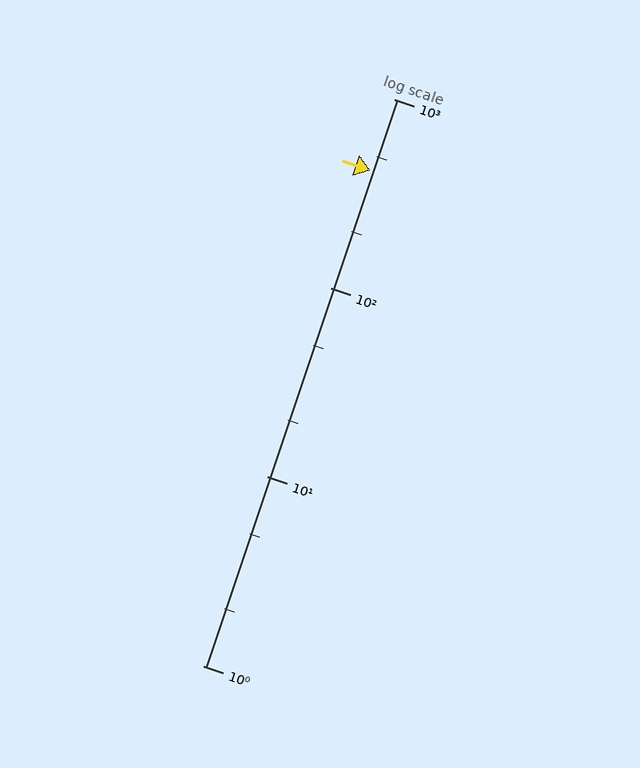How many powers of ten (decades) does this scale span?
The scale spans 3 decades, from 1 to 1000.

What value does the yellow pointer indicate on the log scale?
The pointer indicates approximately 420.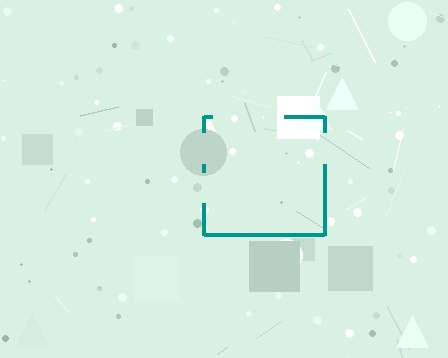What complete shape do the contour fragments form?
The contour fragments form a square.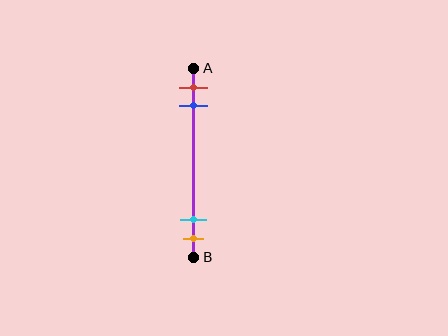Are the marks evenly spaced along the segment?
No, the marks are not evenly spaced.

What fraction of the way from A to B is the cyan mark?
The cyan mark is approximately 80% (0.8) of the way from A to B.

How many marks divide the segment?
There are 4 marks dividing the segment.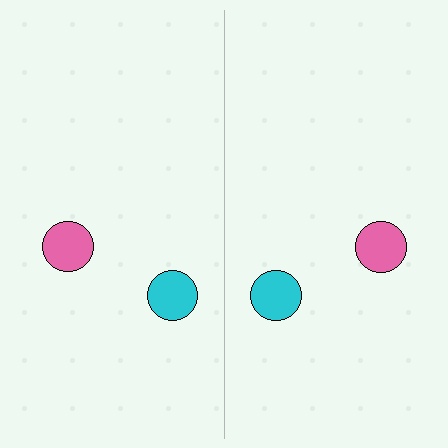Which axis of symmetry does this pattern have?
The pattern has a vertical axis of symmetry running through the center of the image.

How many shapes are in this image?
There are 4 shapes in this image.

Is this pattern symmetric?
Yes, this pattern has bilateral (reflection) symmetry.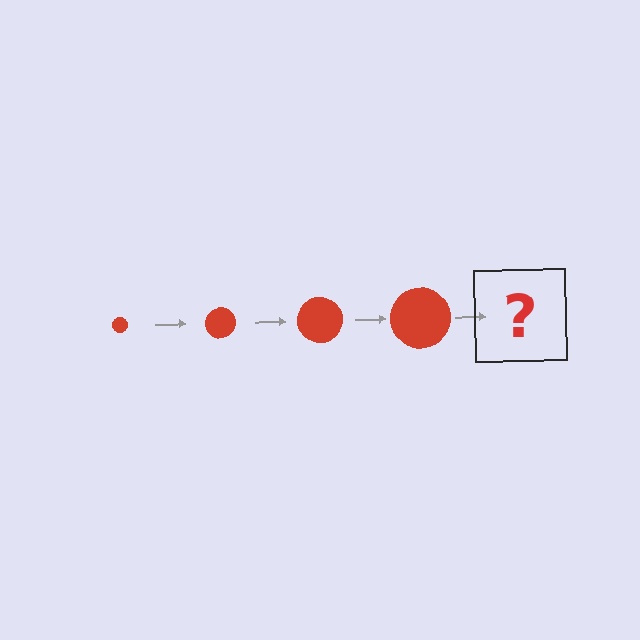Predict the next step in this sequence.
The next step is a red circle, larger than the previous one.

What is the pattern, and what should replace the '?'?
The pattern is that the circle gets progressively larger each step. The '?' should be a red circle, larger than the previous one.